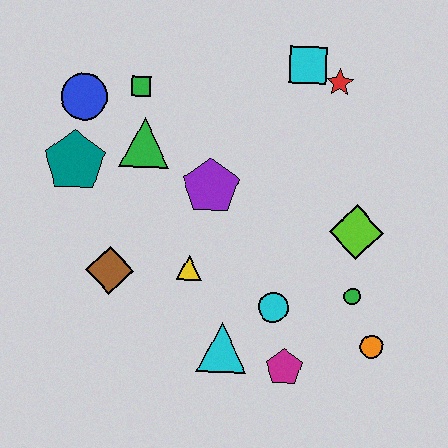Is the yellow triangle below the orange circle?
No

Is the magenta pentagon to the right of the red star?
No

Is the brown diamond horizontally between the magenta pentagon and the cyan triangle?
No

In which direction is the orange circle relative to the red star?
The orange circle is below the red star.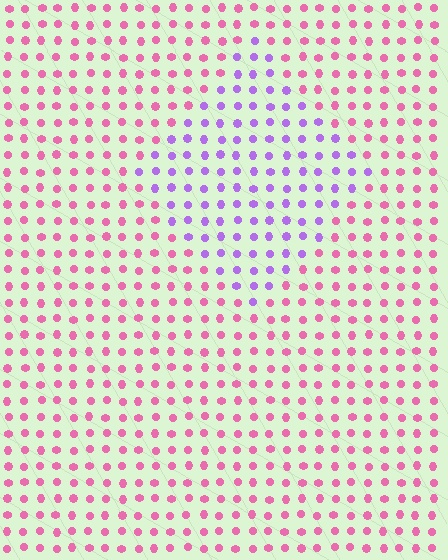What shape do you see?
I see a diamond.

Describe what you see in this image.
The image is filled with small pink elements in a uniform arrangement. A diamond-shaped region is visible where the elements are tinted to a slightly different hue, forming a subtle color boundary.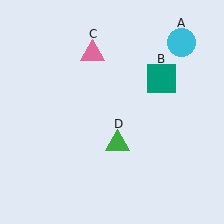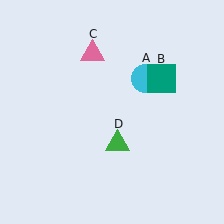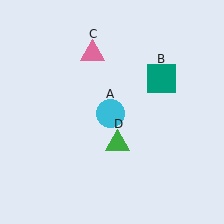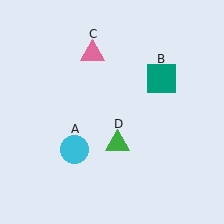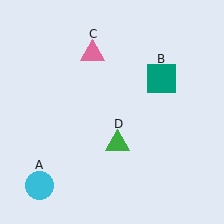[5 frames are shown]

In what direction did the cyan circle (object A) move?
The cyan circle (object A) moved down and to the left.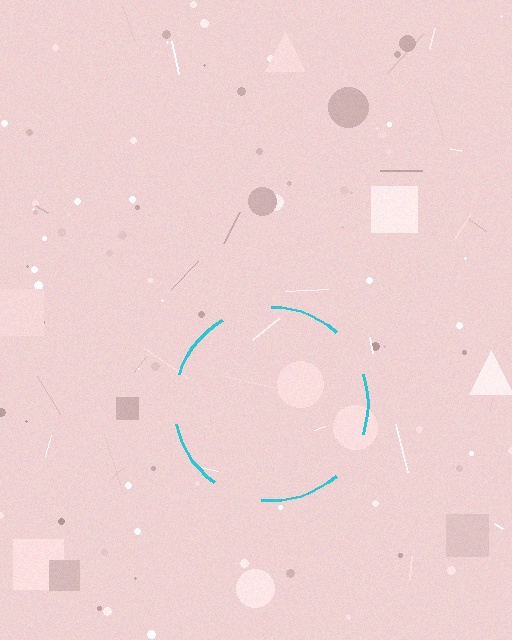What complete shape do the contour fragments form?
The contour fragments form a circle.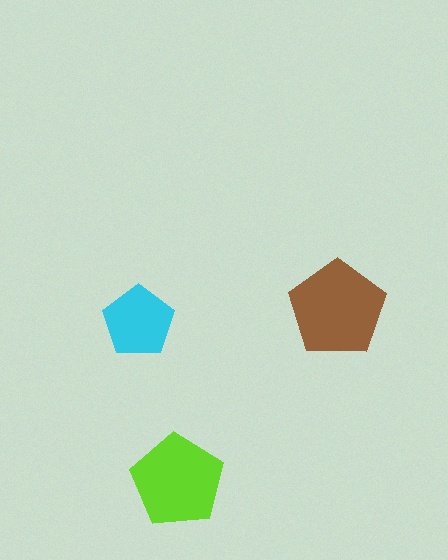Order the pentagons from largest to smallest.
the brown one, the lime one, the cyan one.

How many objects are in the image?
There are 3 objects in the image.